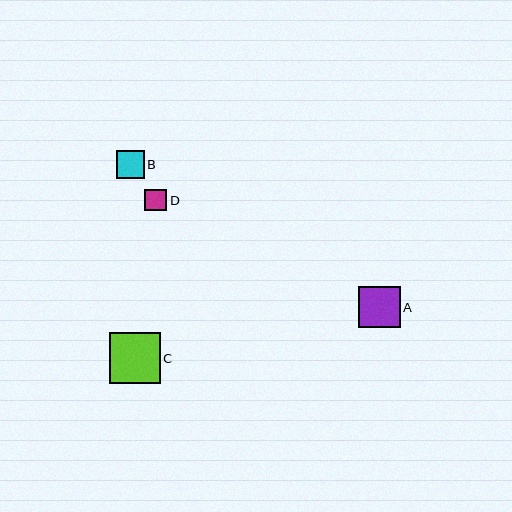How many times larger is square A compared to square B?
Square A is approximately 1.5 times the size of square B.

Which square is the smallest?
Square D is the smallest with a size of approximately 22 pixels.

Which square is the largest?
Square C is the largest with a size of approximately 51 pixels.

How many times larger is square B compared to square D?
Square B is approximately 1.3 times the size of square D.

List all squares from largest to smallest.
From largest to smallest: C, A, B, D.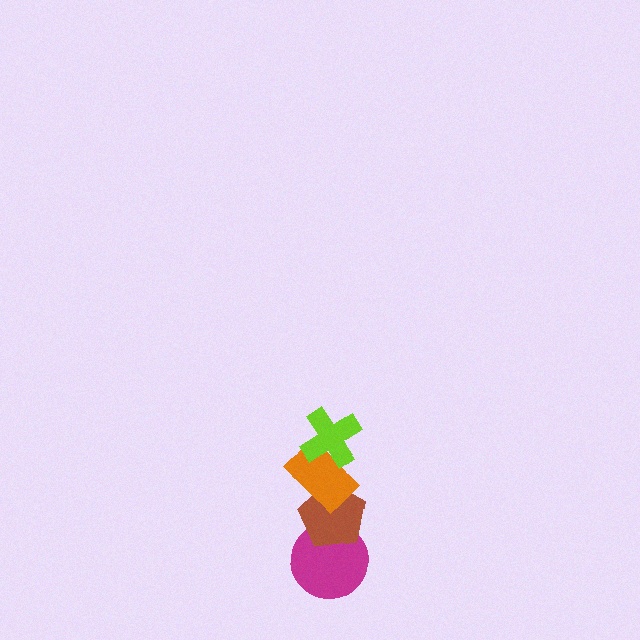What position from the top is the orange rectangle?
The orange rectangle is 2nd from the top.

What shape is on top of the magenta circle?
The brown pentagon is on top of the magenta circle.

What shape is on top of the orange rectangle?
The lime cross is on top of the orange rectangle.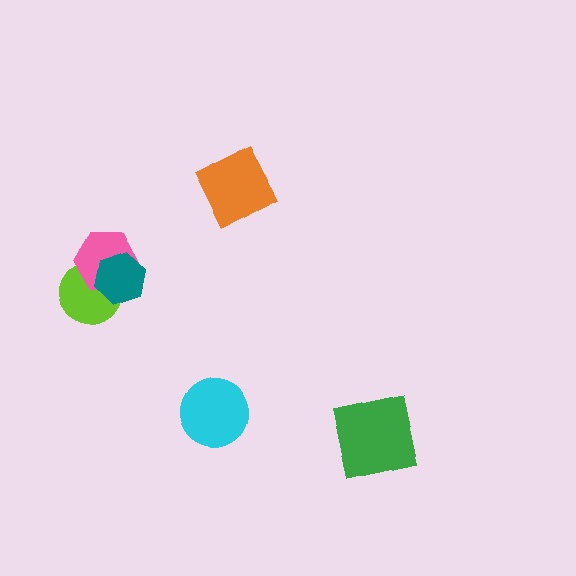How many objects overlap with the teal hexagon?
2 objects overlap with the teal hexagon.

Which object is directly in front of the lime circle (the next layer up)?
The pink hexagon is directly in front of the lime circle.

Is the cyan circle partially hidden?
No, no other shape covers it.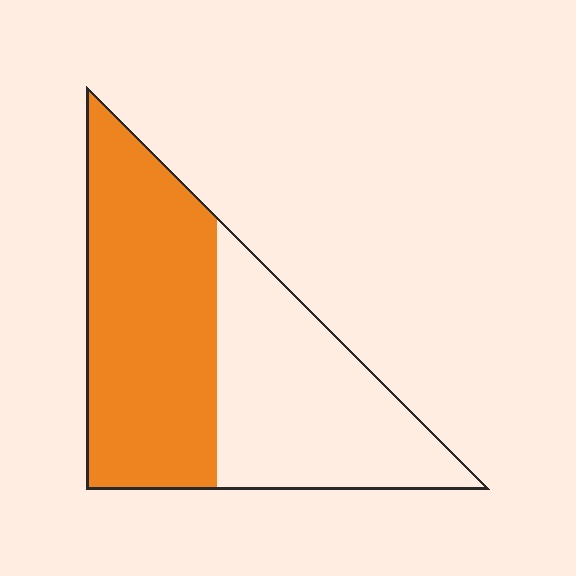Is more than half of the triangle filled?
Yes.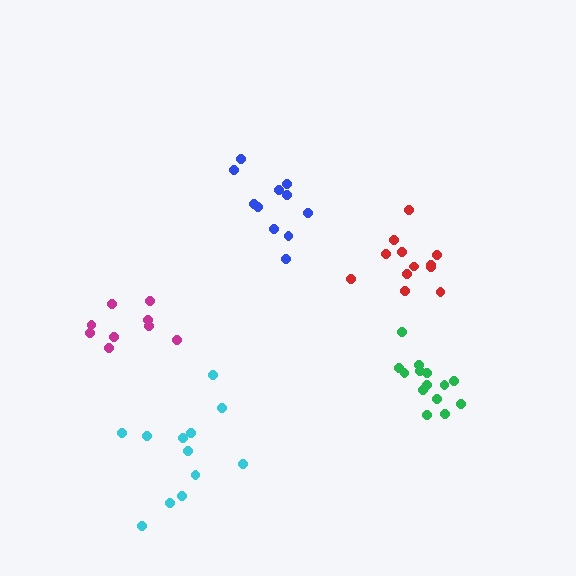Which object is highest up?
The blue cluster is topmost.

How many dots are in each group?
Group 1: 9 dots, Group 2: 12 dots, Group 3: 14 dots, Group 4: 11 dots, Group 5: 12 dots (58 total).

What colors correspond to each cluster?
The clusters are colored: magenta, red, green, blue, cyan.